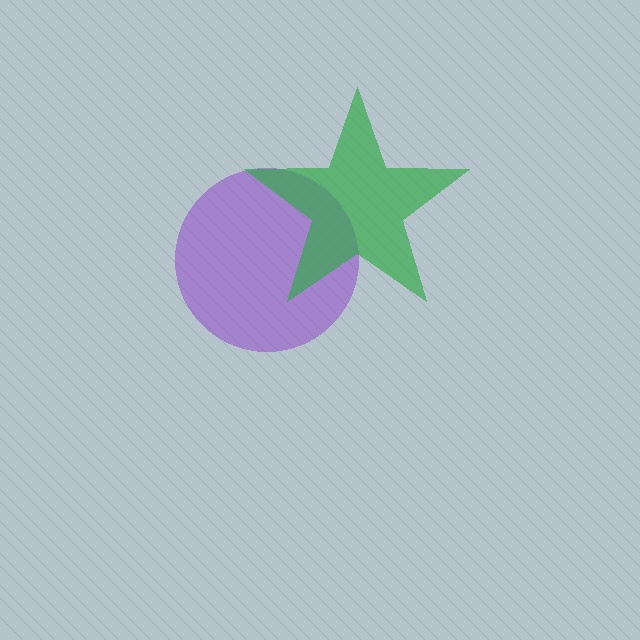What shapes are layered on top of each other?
The layered shapes are: a purple circle, a green star.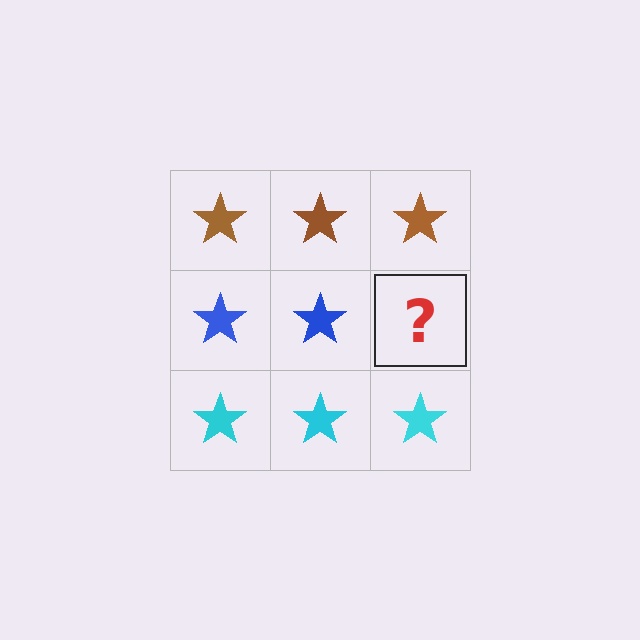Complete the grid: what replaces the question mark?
The question mark should be replaced with a blue star.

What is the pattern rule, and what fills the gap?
The rule is that each row has a consistent color. The gap should be filled with a blue star.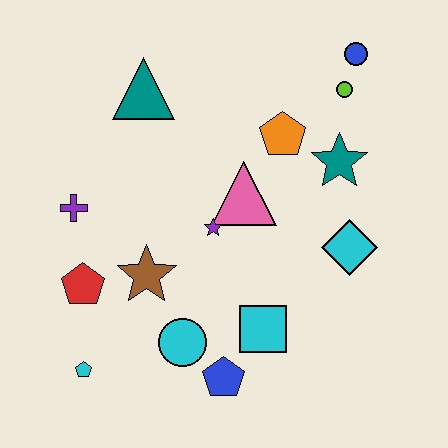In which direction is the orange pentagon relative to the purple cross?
The orange pentagon is to the right of the purple cross.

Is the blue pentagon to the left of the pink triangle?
Yes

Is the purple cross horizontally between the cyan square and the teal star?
No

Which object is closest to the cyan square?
The blue pentagon is closest to the cyan square.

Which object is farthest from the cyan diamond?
The cyan pentagon is farthest from the cyan diamond.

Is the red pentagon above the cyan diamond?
No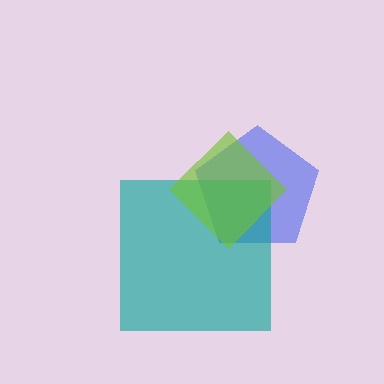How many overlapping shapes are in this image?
There are 3 overlapping shapes in the image.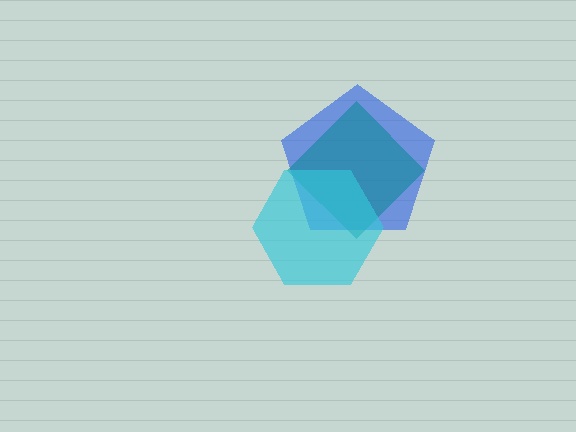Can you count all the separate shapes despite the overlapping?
Yes, there are 3 separate shapes.